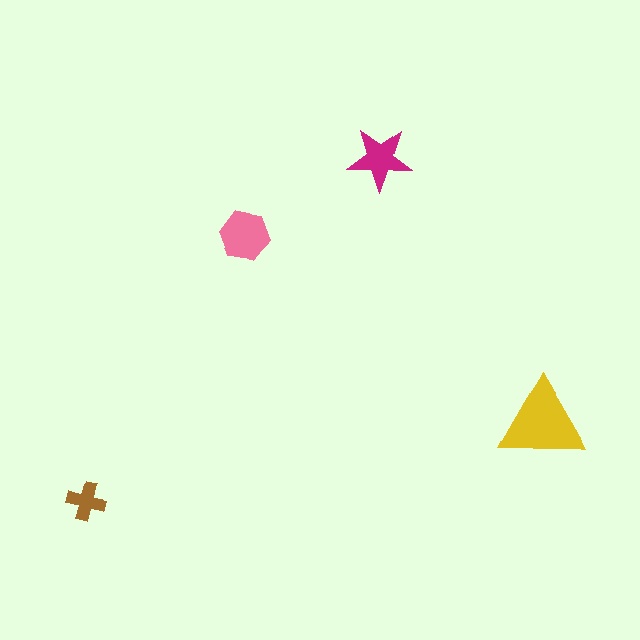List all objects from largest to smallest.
The yellow triangle, the pink hexagon, the magenta star, the brown cross.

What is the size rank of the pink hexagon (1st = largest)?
2nd.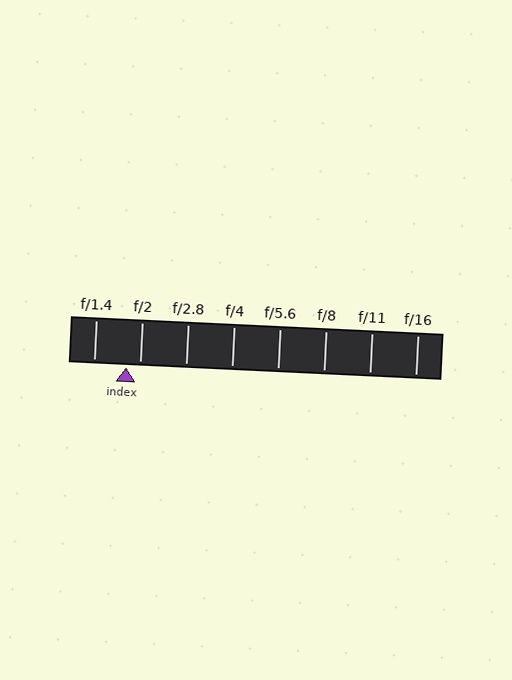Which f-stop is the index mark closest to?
The index mark is closest to f/2.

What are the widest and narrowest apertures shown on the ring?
The widest aperture shown is f/1.4 and the narrowest is f/16.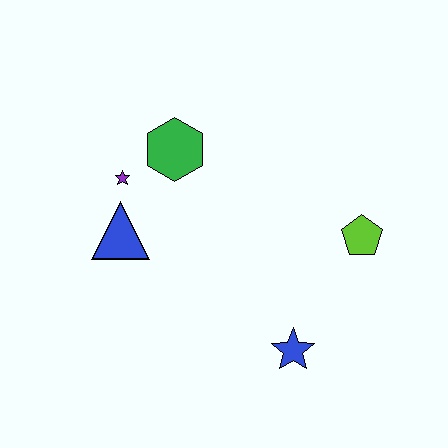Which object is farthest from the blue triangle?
The lime pentagon is farthest from the blue triangle.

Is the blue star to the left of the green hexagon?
No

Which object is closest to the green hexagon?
The purple star is closest to the green hexagon.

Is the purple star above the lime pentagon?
Yes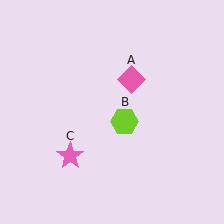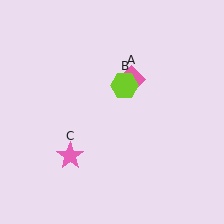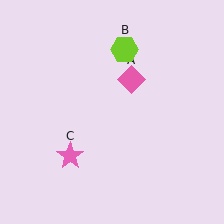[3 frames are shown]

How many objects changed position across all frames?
1 object changed position: lime hexagon (object B).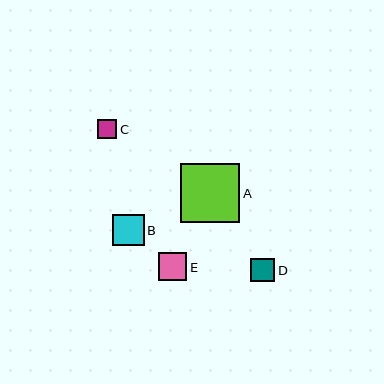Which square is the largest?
Square A is the largest with a size of approximately 59 pixels.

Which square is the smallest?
Square C is the smallest with a size of approximately 20 pixels.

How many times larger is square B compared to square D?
Square B is approximately 1.3 times the size of square D.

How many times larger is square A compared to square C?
Square A is approximately 3.0 times the size of square C.